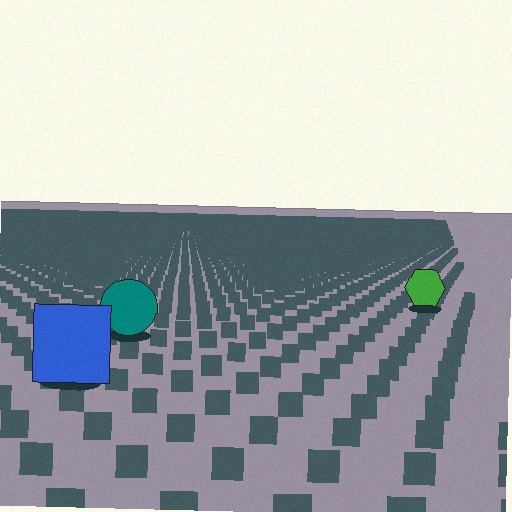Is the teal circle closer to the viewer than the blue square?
No. The blue square is closer — you can tell from the texture gradient: the ground texture is coarser near it.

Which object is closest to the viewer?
The blue square is closest. The texture marks near it are larger and more spread out.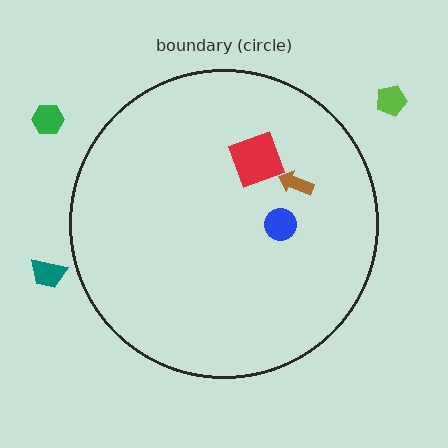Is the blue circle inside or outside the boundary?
Inside.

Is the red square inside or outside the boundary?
Inside.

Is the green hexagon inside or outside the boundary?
Outside.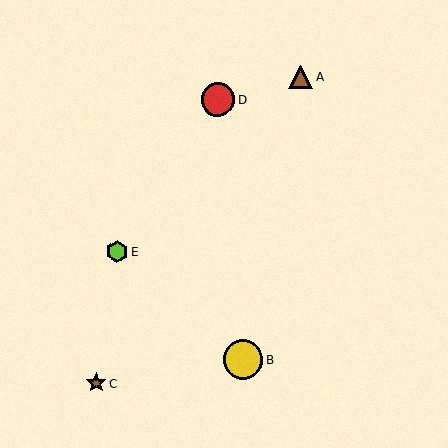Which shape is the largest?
The yellow circle (labeled B) is the largest.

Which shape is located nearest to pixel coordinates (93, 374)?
The brown star (labeled C) at (96, 383) is nearest to that location.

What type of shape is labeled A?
Shape A is a brown triangle.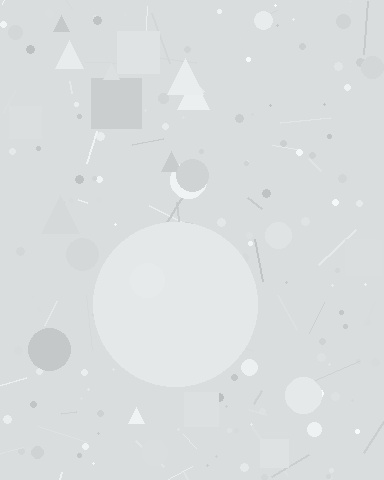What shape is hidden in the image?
A circle is hidden in the image.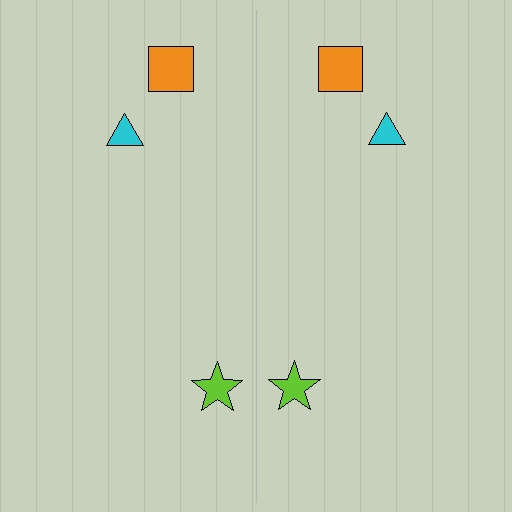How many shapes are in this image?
There are 6 shapes in this image.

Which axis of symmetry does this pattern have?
The pattern has a vertical axis of symmetry running through the center of the image.